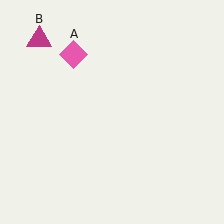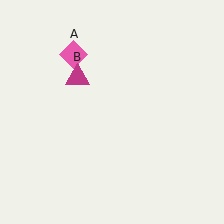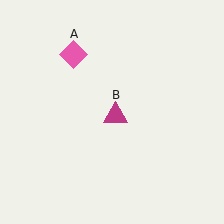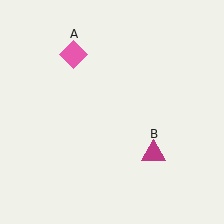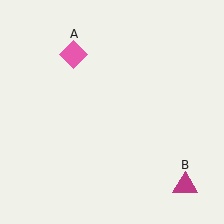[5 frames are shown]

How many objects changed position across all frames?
1 object changed position: magenta triangle (object B).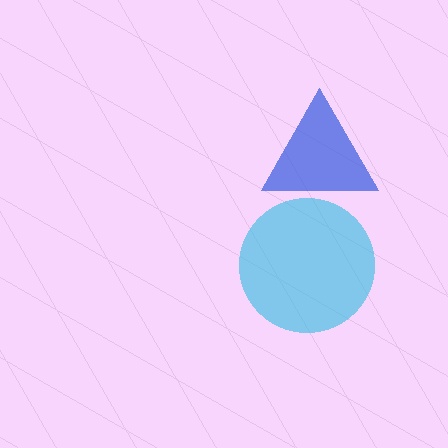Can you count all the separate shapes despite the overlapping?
Yes, there are 2 separate shapes.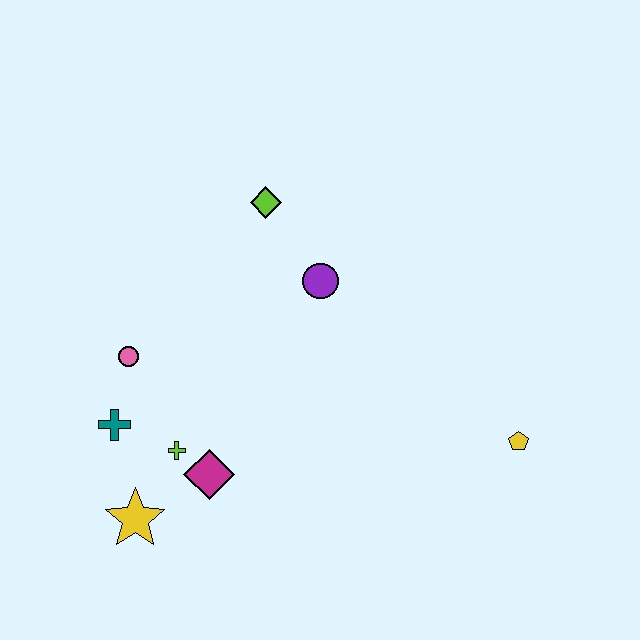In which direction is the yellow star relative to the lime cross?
The yellow star is below the lime cross.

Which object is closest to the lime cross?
The magenta diamond is closest to the lime cross.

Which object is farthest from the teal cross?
The yellow pentagon is farthest from the teal cross.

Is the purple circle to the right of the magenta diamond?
Yes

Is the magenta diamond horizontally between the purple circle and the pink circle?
Yes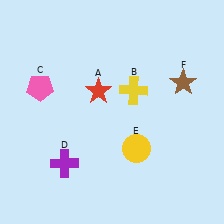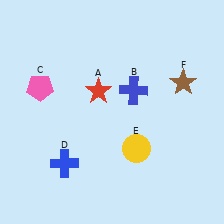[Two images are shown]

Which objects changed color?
B changed from yellow to blue. D changed from purple to blue.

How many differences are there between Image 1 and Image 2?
There are 2 differences between the two images.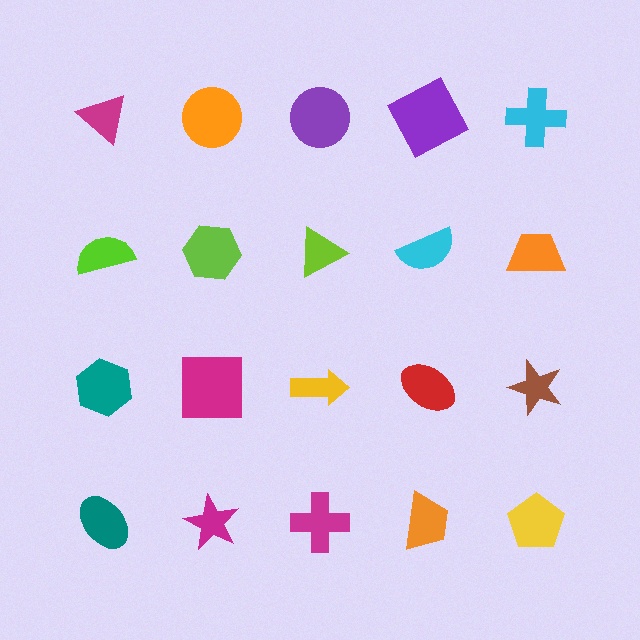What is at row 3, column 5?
A brown star.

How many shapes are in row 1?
5 shapes.